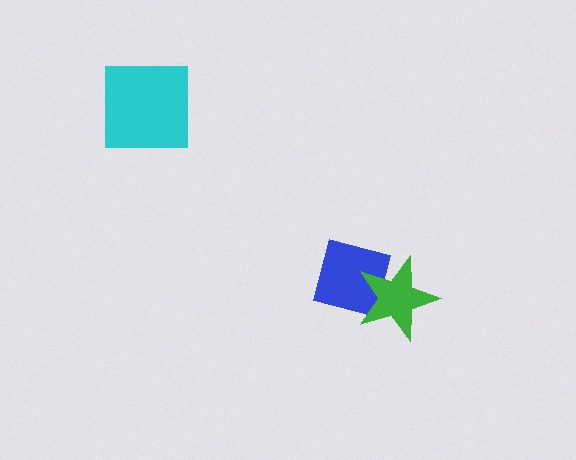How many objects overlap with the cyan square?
0 objects overlap with the cyan square.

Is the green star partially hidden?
No, no other shape covers it.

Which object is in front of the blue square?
The green star is in front of the blue square.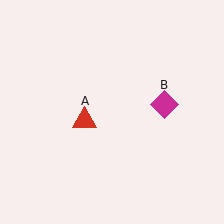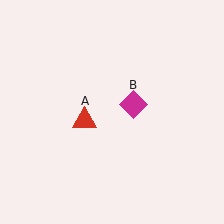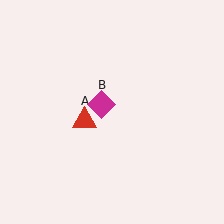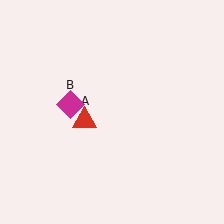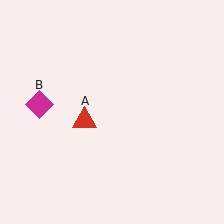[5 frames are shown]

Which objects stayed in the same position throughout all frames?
Red triangle (object A) remained stationary.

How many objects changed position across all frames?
1 object changed position: magenta diamond (object B).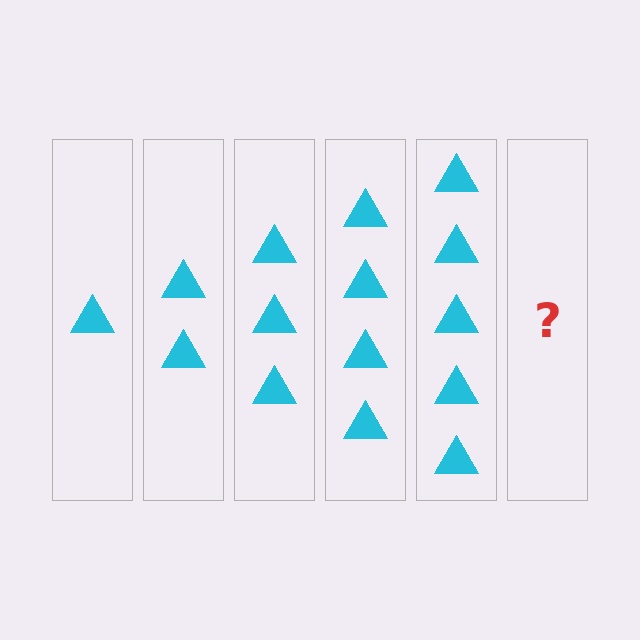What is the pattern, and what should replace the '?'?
The pattern is that each step adds one more triangle. The '?' should be 6 triangles.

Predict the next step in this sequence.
The next step is 6 triangles.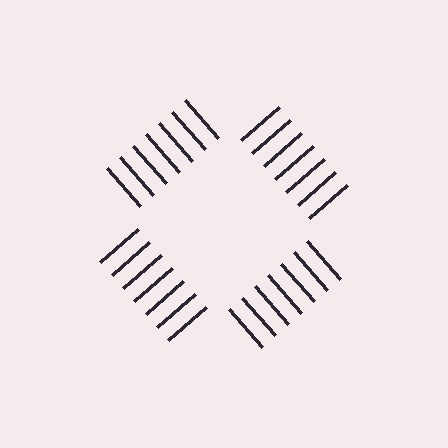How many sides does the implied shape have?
4 sides — the line-ends trace a square.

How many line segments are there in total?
28 — 7 along each of the 4 edges.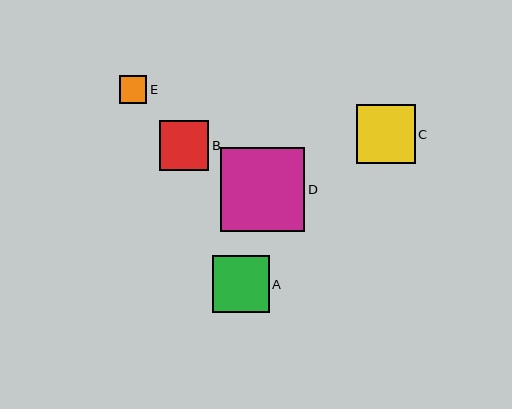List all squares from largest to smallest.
From largest to smallest: D, C, A, B, E.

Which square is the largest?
Square D is the largest with a size of approximately 85 pixels.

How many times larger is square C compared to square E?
Square C is approximately 2.1 times the size of square E.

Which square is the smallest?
Square E is the smallest with a size of approximately 28 pixels.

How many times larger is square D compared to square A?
Square D is approximately 1.5 times the size of square A.